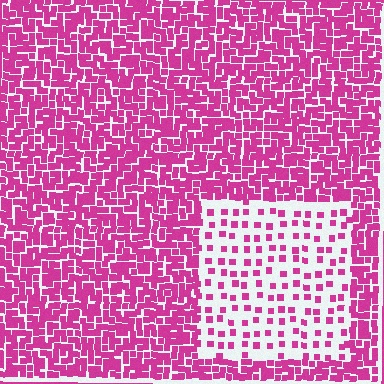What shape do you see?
I see a rectangle.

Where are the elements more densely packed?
The elements are more densely packed outside the rectangle boundary.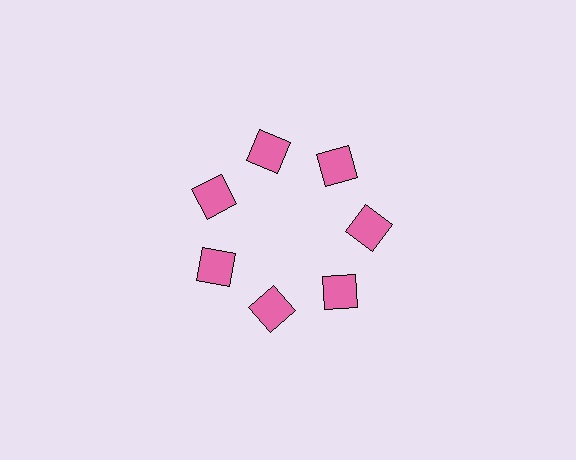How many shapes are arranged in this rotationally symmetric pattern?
There are 7 shapes, arranged in 7 groups of 1.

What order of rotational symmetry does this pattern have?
This pattern has 7-fold rotational symmetry.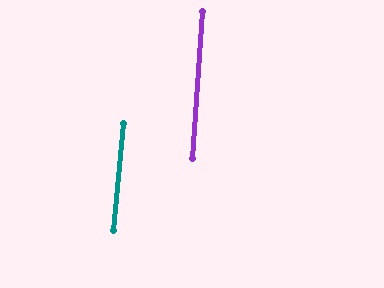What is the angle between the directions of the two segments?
Approximately 1 degree.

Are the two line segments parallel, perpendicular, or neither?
Parallel — their directions differ by only 1.1°.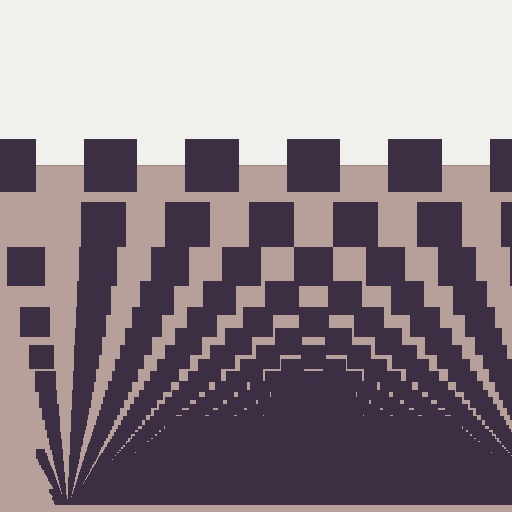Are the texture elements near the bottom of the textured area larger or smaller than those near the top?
Smaller. The gradient is inverted — elements near the bottom are smaller and denser.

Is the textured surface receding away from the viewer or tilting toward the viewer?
The surface appears to tilt toward the viewer. Texture elements get larger and sparser toward the top.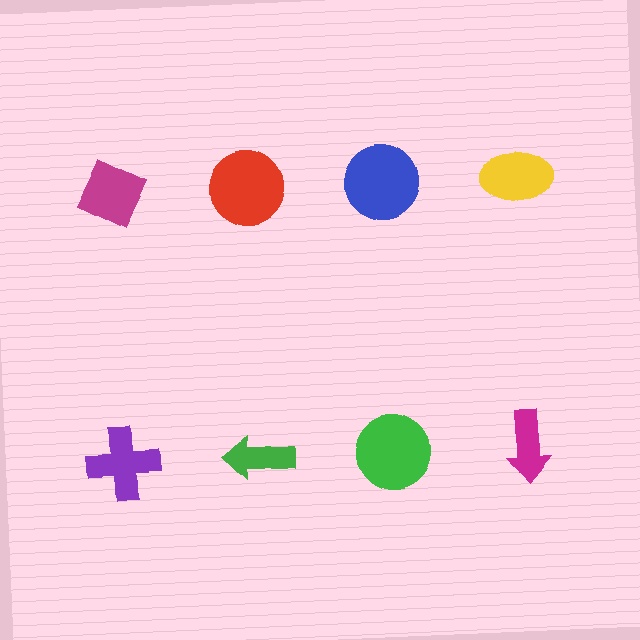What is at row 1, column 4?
A yellow ellipse.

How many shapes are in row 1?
4 shapes.